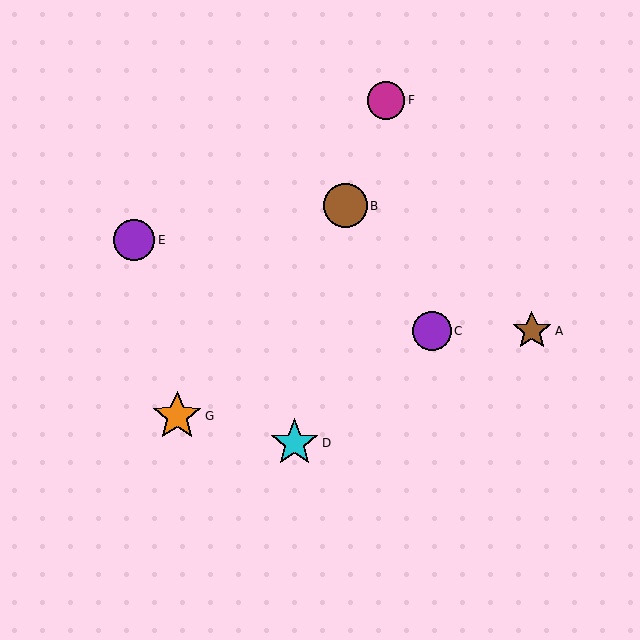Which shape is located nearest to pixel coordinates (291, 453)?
The cyan star (labeled D) at (295, 443) is nearest to that location.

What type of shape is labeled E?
Shape E is a purple circle.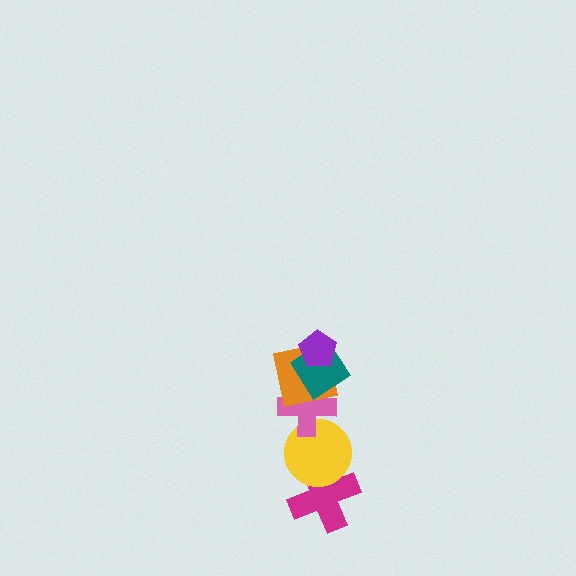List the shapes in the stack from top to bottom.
From top to bottom: the purple pentagon, the teal diamond, the orange square, the pink cross, the yellow circle, the magenta cross.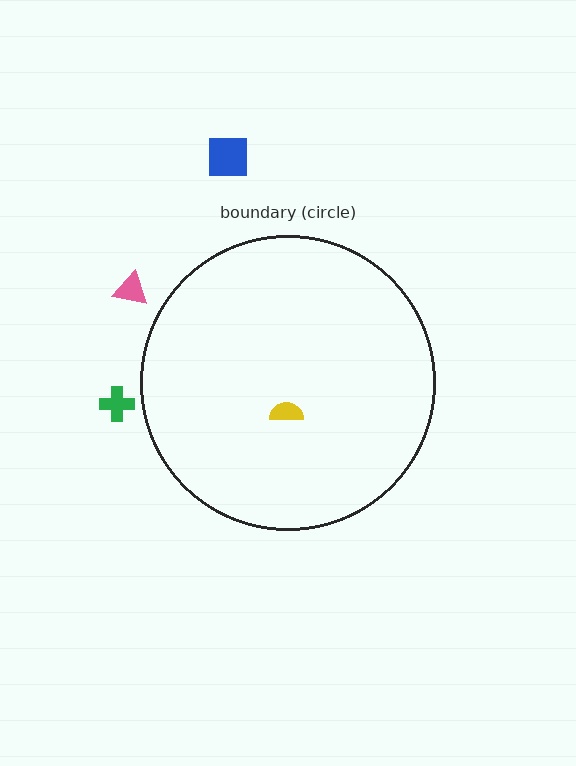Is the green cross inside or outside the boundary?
Outside.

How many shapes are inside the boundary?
1 inside, 3 outside.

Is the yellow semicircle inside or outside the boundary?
Inside.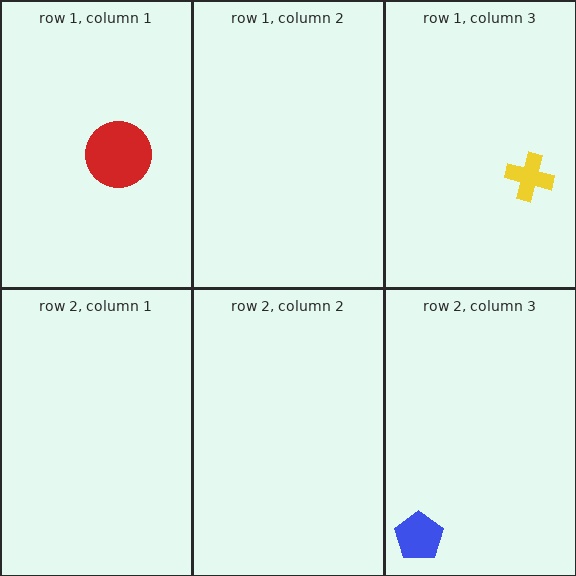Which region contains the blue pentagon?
The row 2, column 3 region.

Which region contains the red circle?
The row 1, column 1 region.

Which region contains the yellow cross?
The row 1, column 3 region.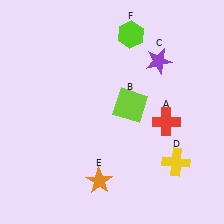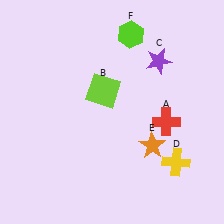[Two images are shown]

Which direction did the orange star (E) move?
The orange star (E) moved right.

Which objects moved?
The objects that moved are: the lime square (B), the orange star (E).